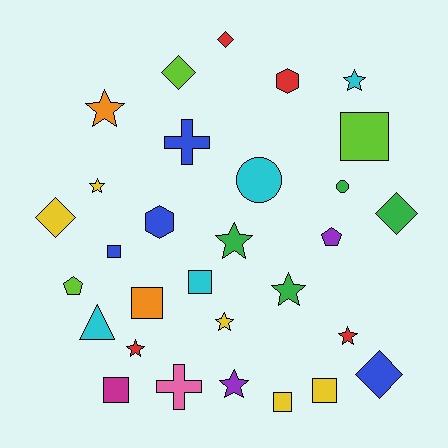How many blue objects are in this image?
There are 4 blue objects.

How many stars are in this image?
There are 9 stars.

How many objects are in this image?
There are 30 objects.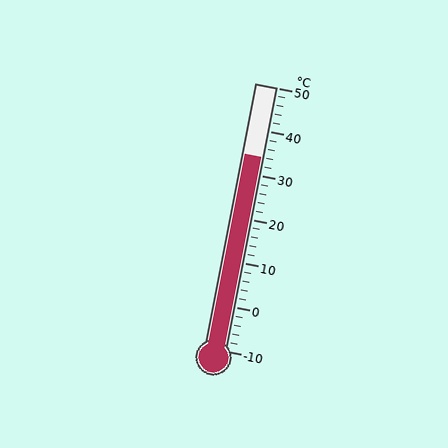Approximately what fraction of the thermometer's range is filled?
The thermometer is filled to approximately 75% of its range.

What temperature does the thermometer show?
The thermometer shows approximately 34°C.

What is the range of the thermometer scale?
The thermometer scale ranges from -10°C to 50°C.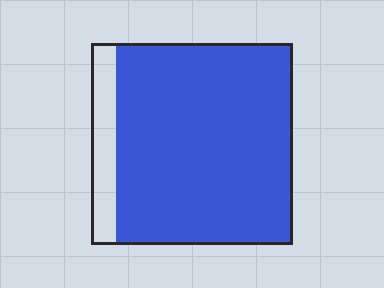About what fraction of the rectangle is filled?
About seven eighths (7/8).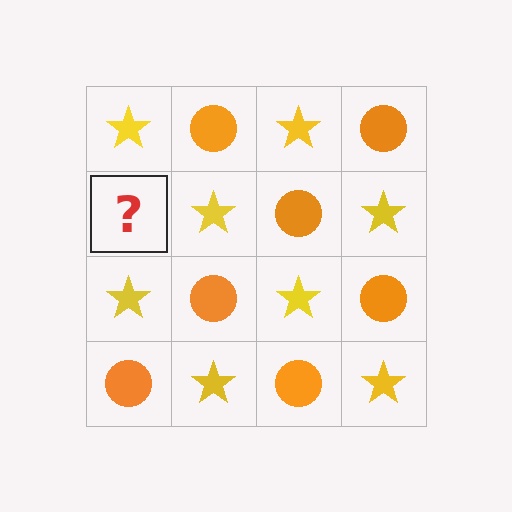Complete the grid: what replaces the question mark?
The question mark should be replaced with an orange circle.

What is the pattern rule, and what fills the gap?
The rule is that it alternates yellow star and orange circle in a checkerboard pattern. The gap should be filled with an orange circle.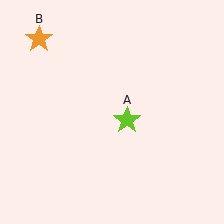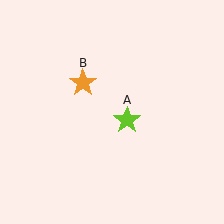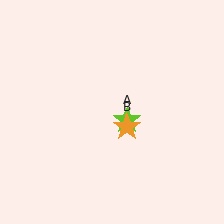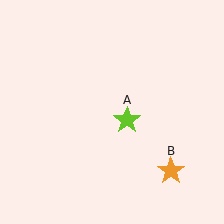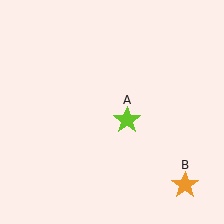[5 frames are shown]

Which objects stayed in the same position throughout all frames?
Lime star (object A) remained stationary.